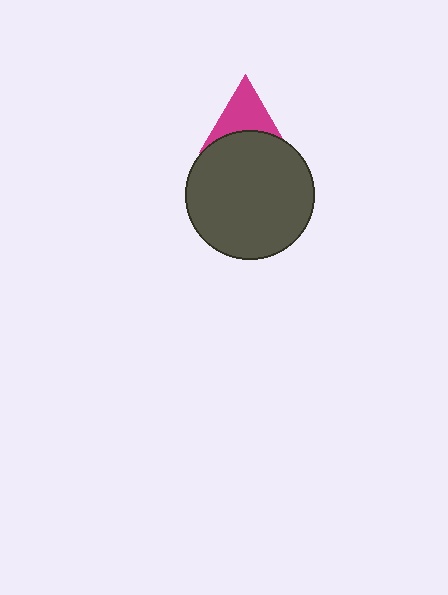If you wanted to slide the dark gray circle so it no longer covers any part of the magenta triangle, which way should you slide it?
Slide it down — that is the most direct way to separate the two shapes.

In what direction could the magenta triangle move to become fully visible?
The magenta triangle could move up. That would shift it out from behind the dark gray circle entirely.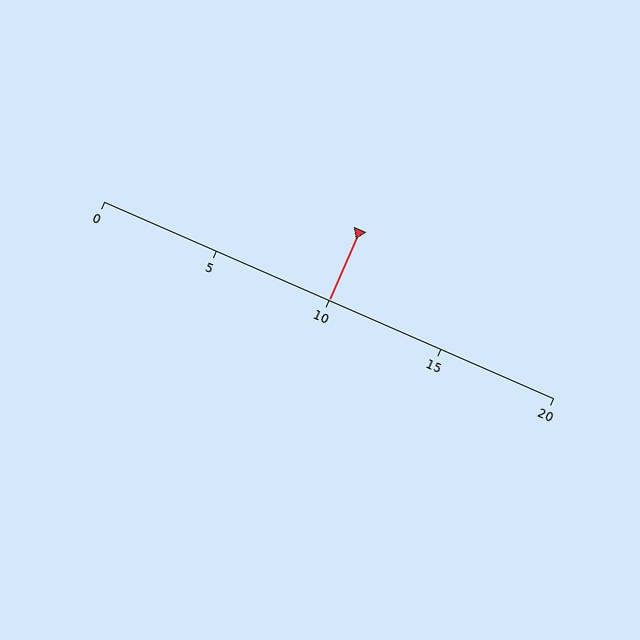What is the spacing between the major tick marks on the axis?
The major ticks are spaced 5 apart.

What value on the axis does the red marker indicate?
The marker indicates approximately 10.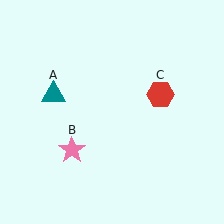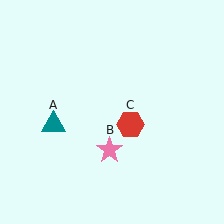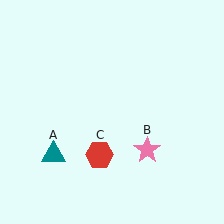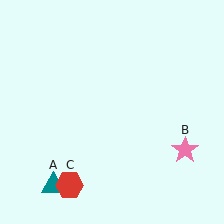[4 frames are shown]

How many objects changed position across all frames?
3 objects changed position: teal triangle (object A), pink star (object B), red hexagon (object C).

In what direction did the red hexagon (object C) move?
The red hexagon (object C) moved down and to the left.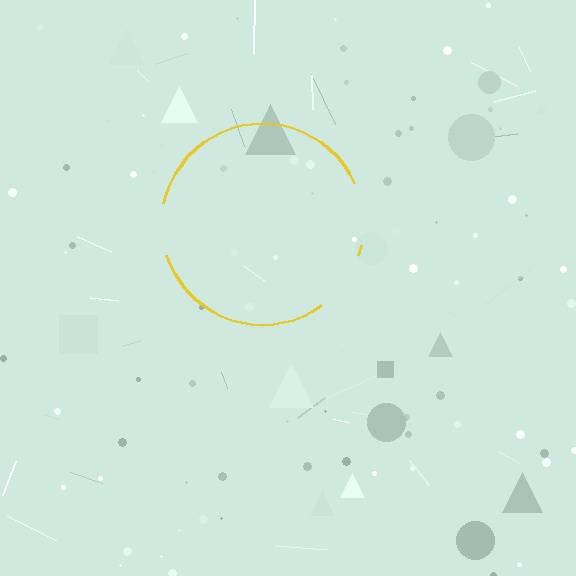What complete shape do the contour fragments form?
The contour fragments form a circle.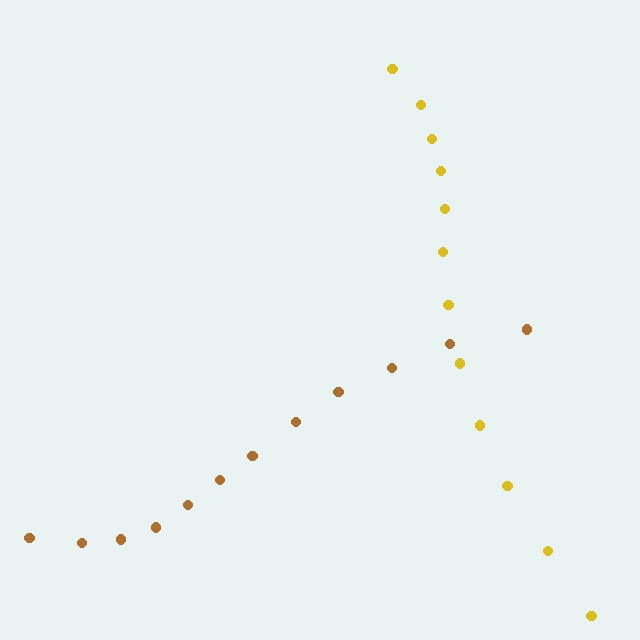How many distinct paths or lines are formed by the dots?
There are 2 distinct paths.